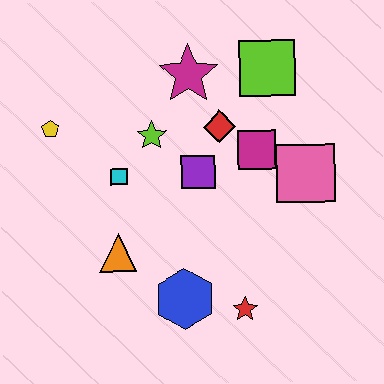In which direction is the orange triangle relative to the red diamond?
The orange triangle is below the red diamond.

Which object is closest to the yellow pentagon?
The cyan square is closest to the yellow pentagon.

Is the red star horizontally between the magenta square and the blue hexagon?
Yes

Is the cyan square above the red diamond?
No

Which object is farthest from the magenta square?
The yellow pentagon is farthest from the magenta square.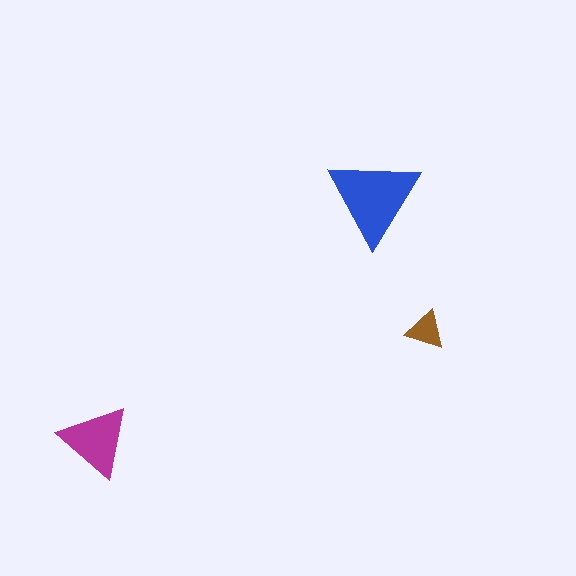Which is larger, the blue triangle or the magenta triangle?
The blue one.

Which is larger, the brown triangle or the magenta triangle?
The magenta one.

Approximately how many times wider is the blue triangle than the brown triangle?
About 2.5 times wider.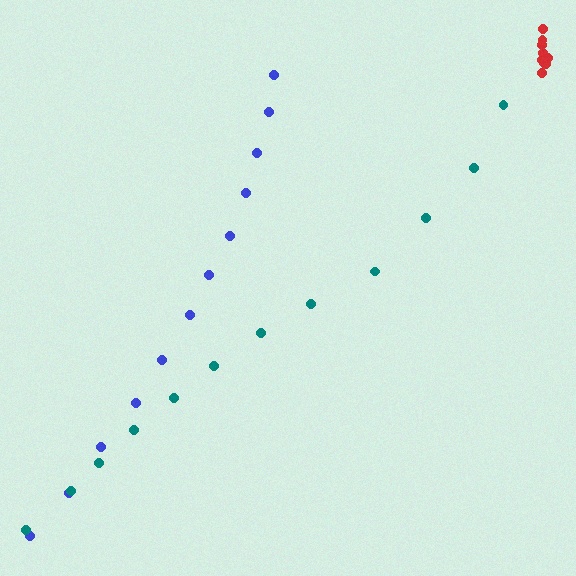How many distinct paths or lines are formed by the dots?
There are 3 distinct paths.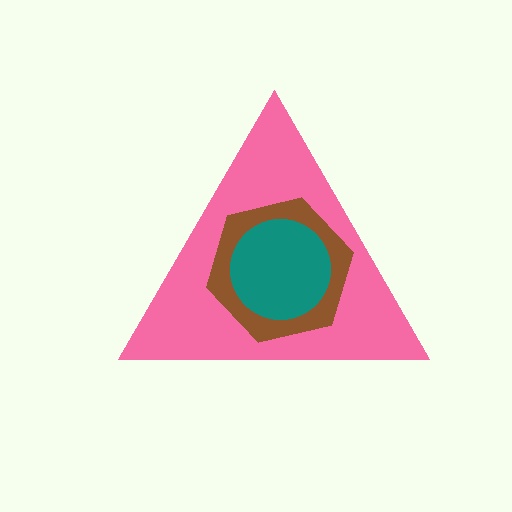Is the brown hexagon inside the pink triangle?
Yes.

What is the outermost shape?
The pink triangle.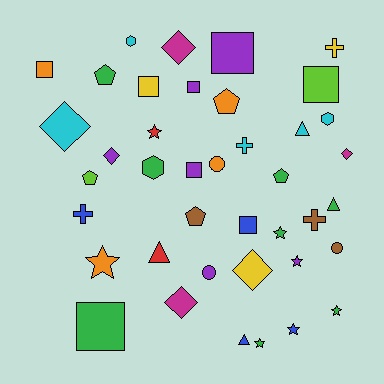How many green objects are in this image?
There are 8 green objects.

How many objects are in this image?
There are 40 objects.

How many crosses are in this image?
There are 4 crosses.